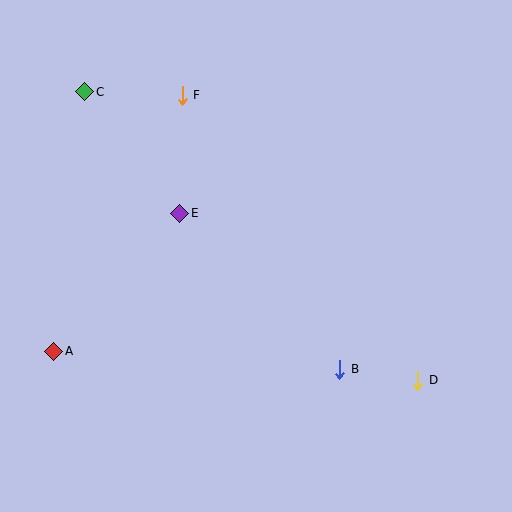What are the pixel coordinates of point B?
Point B is at (340, 369).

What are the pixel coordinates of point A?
Point A is at (54, 351).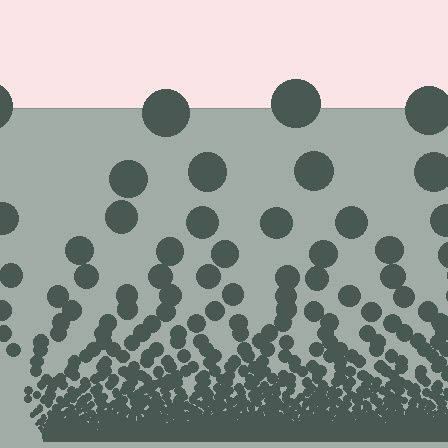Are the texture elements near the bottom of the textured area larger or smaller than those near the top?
Smaller. The gradient is inverted — elements near the bottom are smaller and denser.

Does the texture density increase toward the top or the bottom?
Density increases toward the bottom.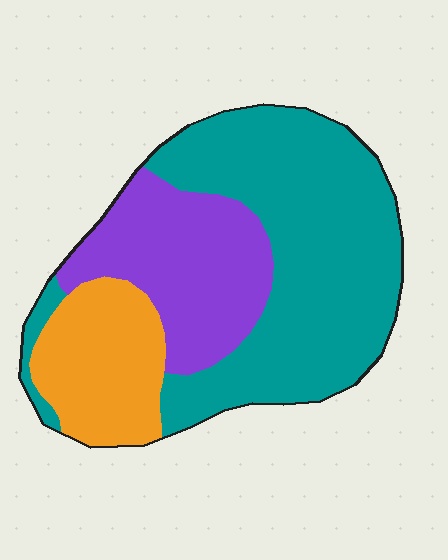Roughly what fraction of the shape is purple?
Purple takes up about one quarter (1/4) of the shape.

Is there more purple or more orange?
Purple.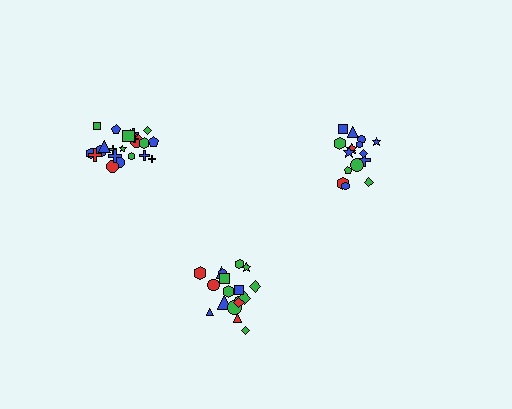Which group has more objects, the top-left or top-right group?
The top-left group.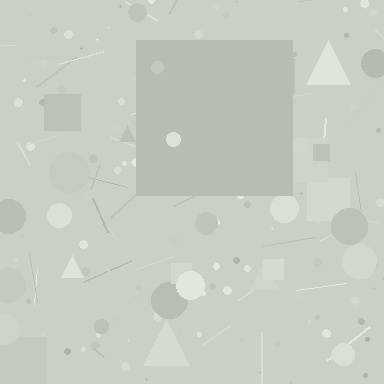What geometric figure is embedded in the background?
A square is embedded in the background.